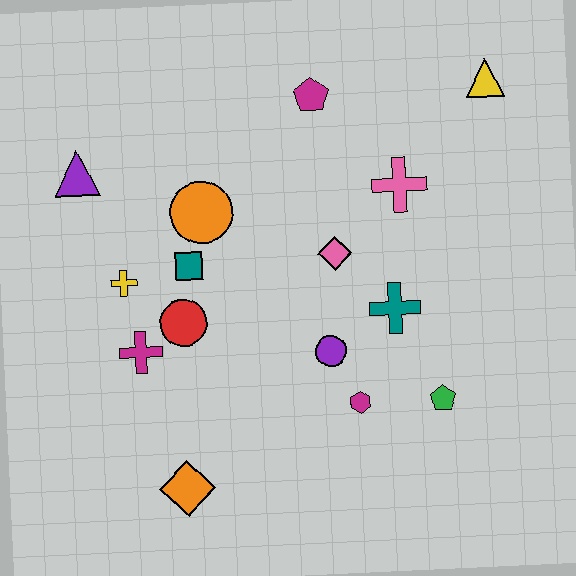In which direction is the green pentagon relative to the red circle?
The green pentagon is to the right of the red circle.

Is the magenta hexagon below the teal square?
Yes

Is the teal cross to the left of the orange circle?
No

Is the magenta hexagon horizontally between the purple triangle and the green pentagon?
Yes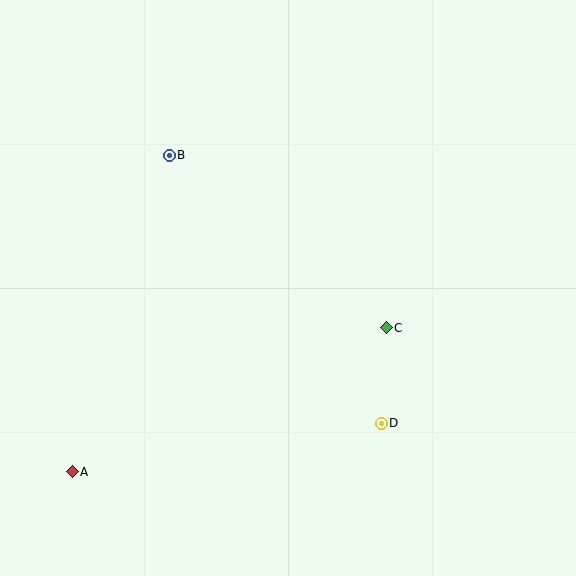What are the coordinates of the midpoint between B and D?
The midpoint between B and D is at (275, 289).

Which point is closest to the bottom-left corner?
Point A is closest to the bottom-left corner.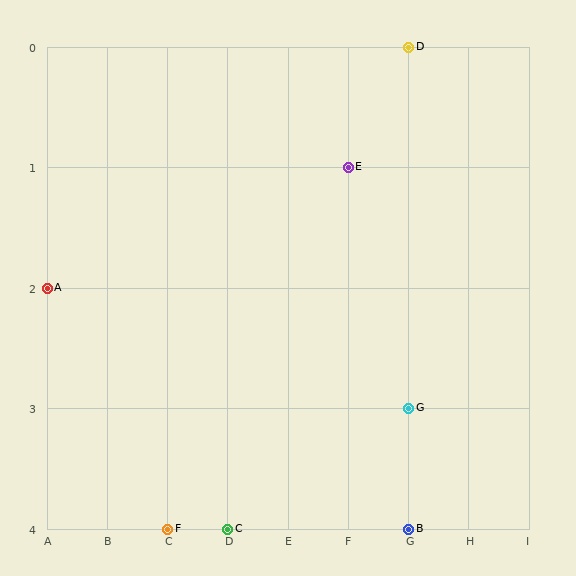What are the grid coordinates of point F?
Point F is at grid coordinates (C, 4).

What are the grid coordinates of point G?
Point G is at grid coordinates (G, 3).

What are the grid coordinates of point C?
Point C is at grid coordinates (D, 4).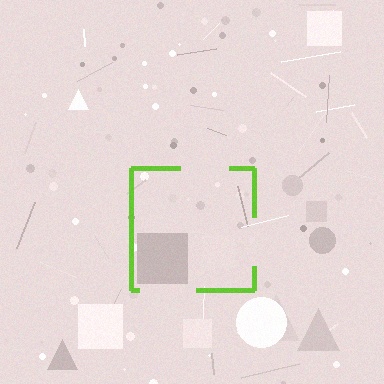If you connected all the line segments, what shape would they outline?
They would outline a square.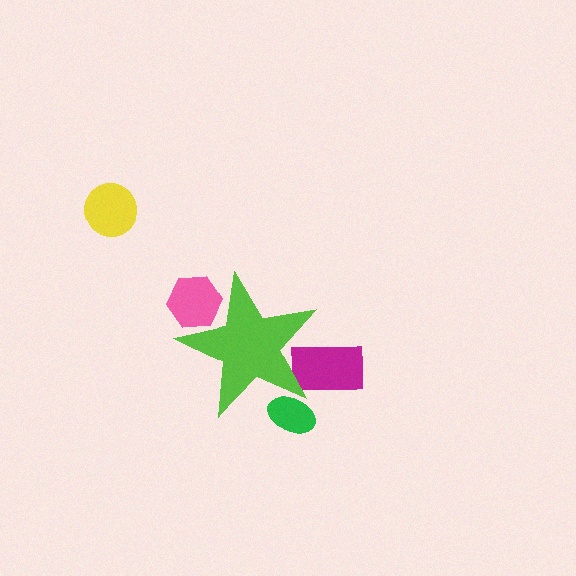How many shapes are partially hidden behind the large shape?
3 shapes are partially hidden.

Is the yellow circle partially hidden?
No, the yellow circle is fully visible.